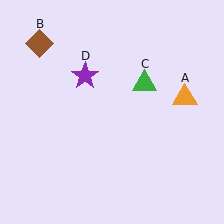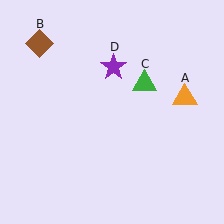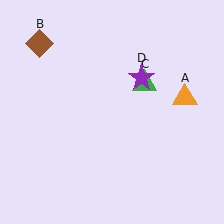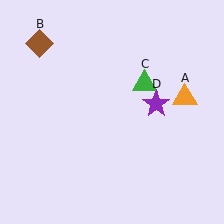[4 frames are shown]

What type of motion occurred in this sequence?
The purple star (object D) rotated clockwise around the center of the scene.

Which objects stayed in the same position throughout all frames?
Orange triangle (object A) and brown diamond (object B) and green triangle (object C) remained stationary.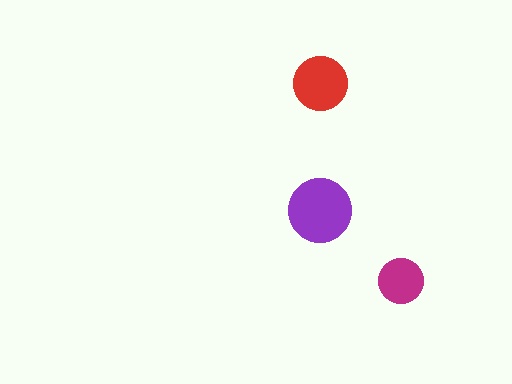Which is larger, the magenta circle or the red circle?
The red one.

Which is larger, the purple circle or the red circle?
The purple one.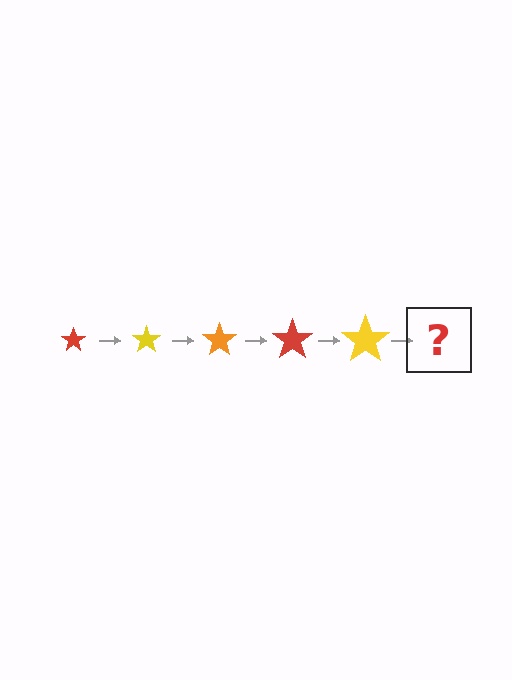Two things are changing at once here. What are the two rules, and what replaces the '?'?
The two rules are that the star grows larger each step and the color cycles through red, yellow, and orange. The '?' should be an orange star, larger than the previous one.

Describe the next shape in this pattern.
It should be an orange star, larger than the previous one.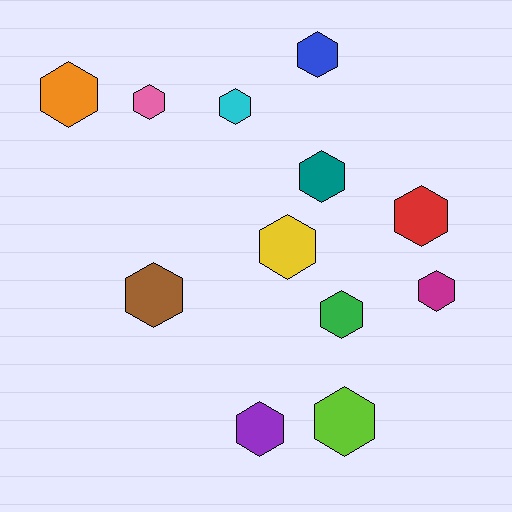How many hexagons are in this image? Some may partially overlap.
There are 12 hexagons.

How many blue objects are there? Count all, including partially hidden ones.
There is 1 blue object.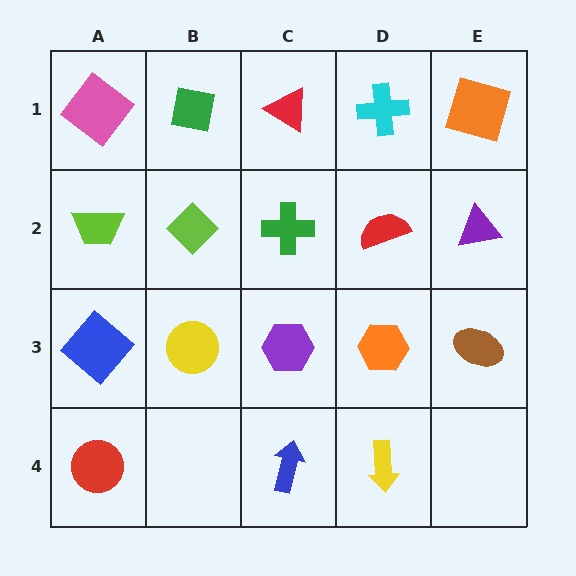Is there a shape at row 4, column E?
No, that cell is empty.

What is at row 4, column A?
A red circle.